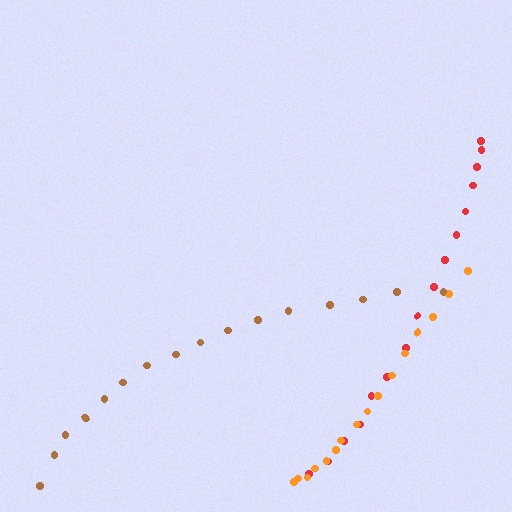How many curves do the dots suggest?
There are 3 distinct paths.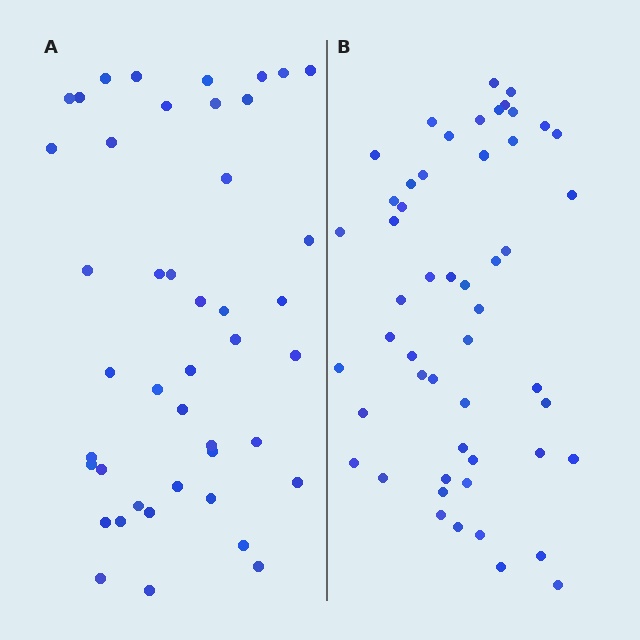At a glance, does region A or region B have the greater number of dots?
Region B (the right region) has more dots.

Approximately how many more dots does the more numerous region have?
Region B has roughly 8 or so more dots than region A.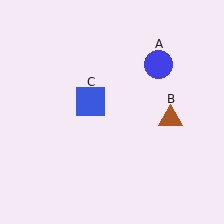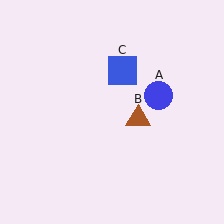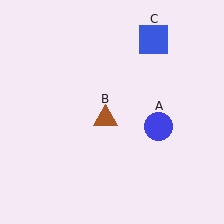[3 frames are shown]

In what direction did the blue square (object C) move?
The blue square (object C) moved up and to the right.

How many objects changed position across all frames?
3 objects changed position: blue circle (object A), brown triangle (object B), blue square (object C).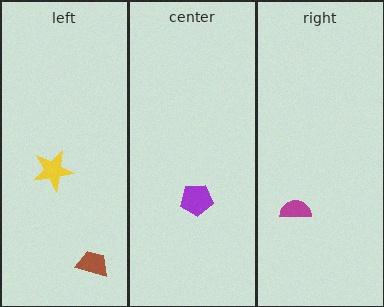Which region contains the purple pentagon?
The center region.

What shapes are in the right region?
The magenta semicircle.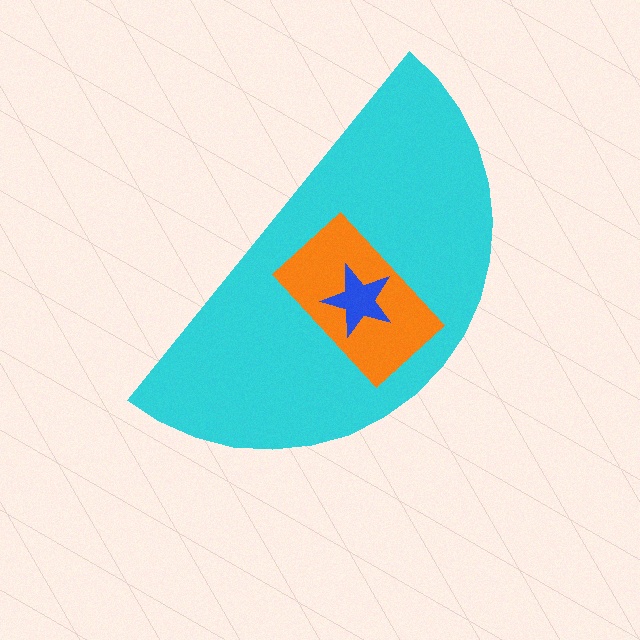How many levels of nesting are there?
3.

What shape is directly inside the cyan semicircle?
The orange rectangle.